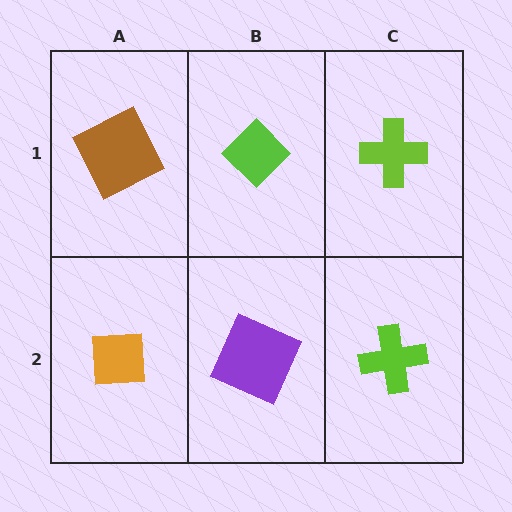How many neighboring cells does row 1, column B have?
3.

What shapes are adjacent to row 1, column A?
An orange square (row 2, column A), a lime diamond (row 1, column B).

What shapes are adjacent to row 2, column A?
A brown square (row 1, column A), a purple square (row 2, column B).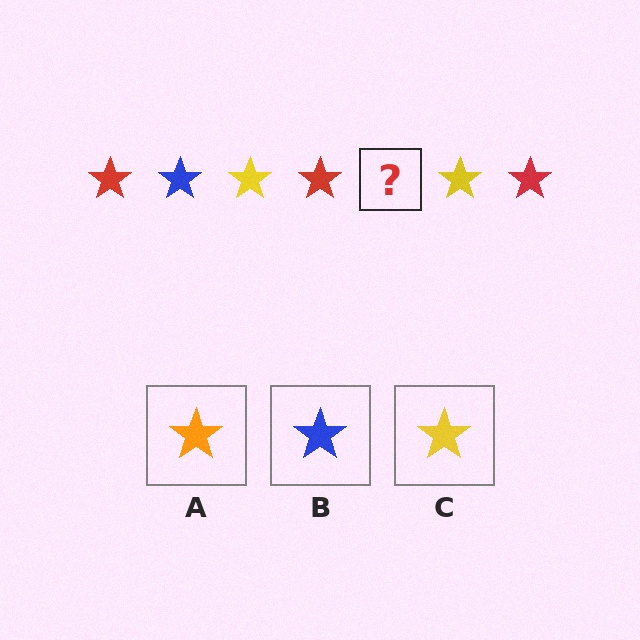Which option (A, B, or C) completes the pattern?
B.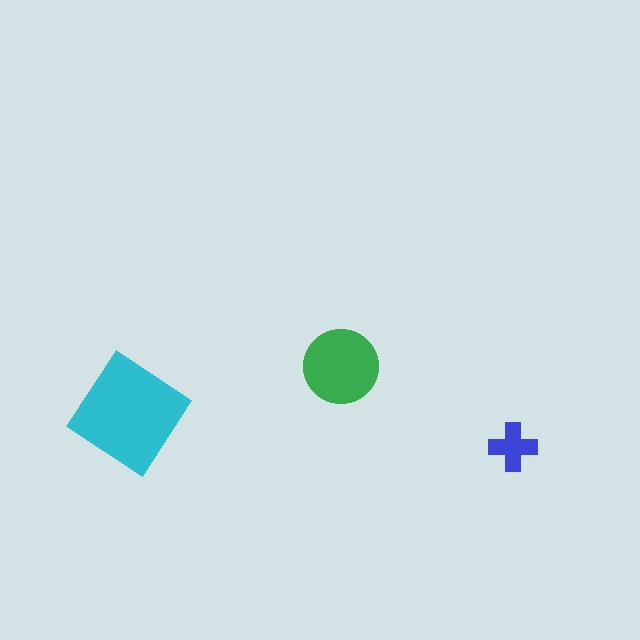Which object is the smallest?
The blue cross.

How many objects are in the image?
There are 3 objects in the image.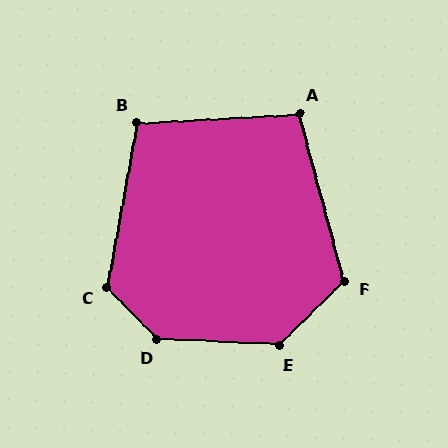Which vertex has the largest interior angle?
D, at approximately 137 degrees.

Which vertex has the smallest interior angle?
A, at approximately 102 degrees.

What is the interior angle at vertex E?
Approximately 133 degrees (obtuse).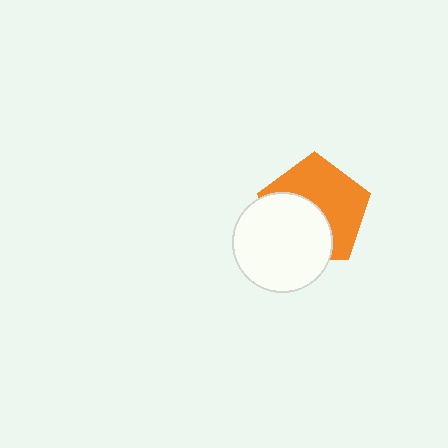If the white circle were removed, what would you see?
You would see the complete orange pentagon.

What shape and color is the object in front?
The object in front is a white circle.